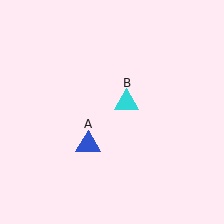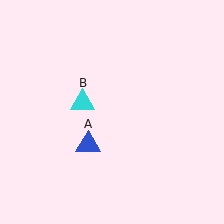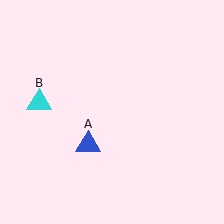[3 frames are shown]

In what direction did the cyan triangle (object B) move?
The cyan triangle (object B) moved left.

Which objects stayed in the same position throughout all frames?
Blue triangle (object A) remained stationary.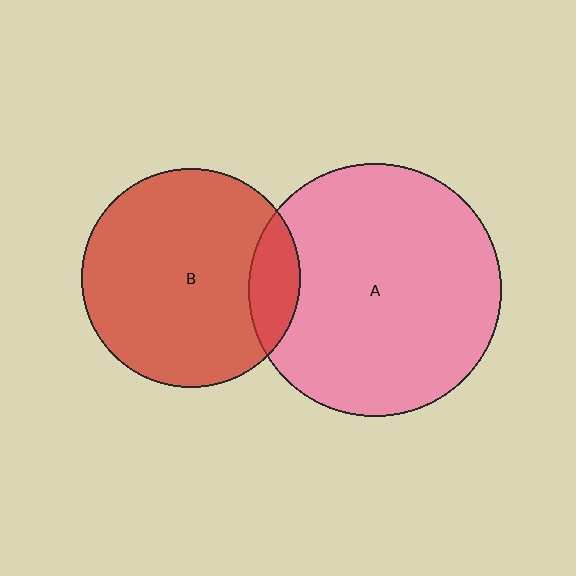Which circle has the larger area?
Circle A (pink).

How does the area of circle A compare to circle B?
Approximately 1.3 times.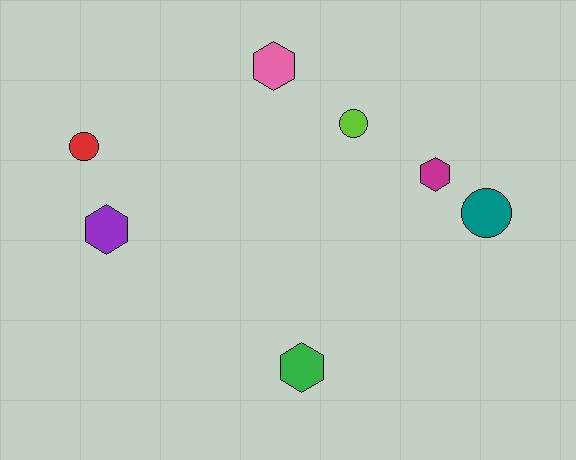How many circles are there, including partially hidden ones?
There are 3 circles.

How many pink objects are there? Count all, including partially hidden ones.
There is 1 pink object.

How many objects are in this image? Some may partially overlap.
There are 7 objects.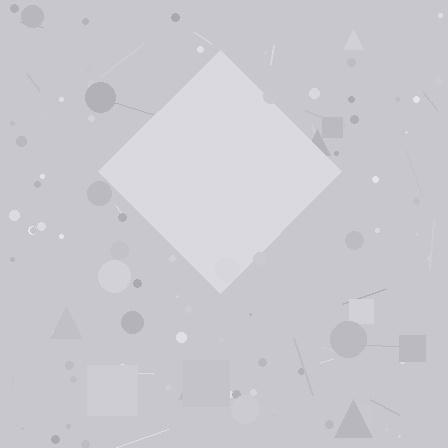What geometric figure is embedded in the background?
A diamond is embedded in the background.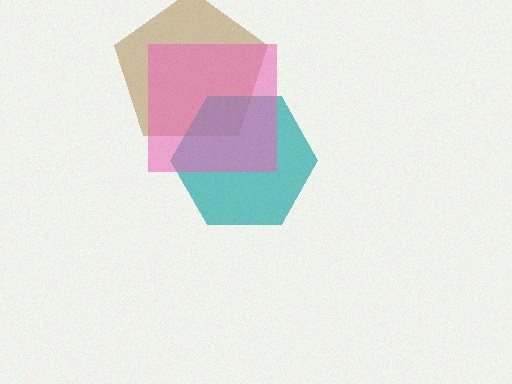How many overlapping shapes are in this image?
There are 3 overlapping shapes in the image.